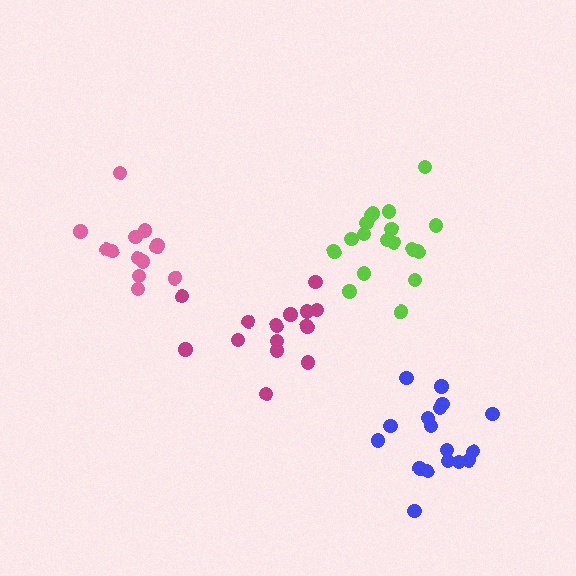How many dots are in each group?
Group 1: 13 dots, Group 2: 18 dots, Group 3: 14 dots, Group 4: 17 dots (62 total).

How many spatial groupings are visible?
There are 4 spatial groupings.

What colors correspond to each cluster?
The clusters are colored: pink, lime, magenta, blue.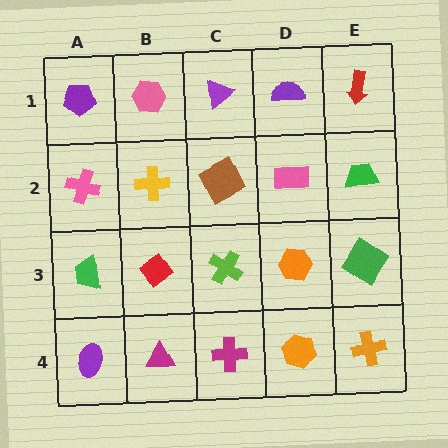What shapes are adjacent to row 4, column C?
A lime cross (row 3, column C), a magenta triangle (row 4, column B), an orange hexagon (row 4, column D).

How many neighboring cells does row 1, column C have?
3.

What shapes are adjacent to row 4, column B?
A red diamond (row 3, column B), a purple ellipse (row 4, column A), a magenta cross (row 4, column C).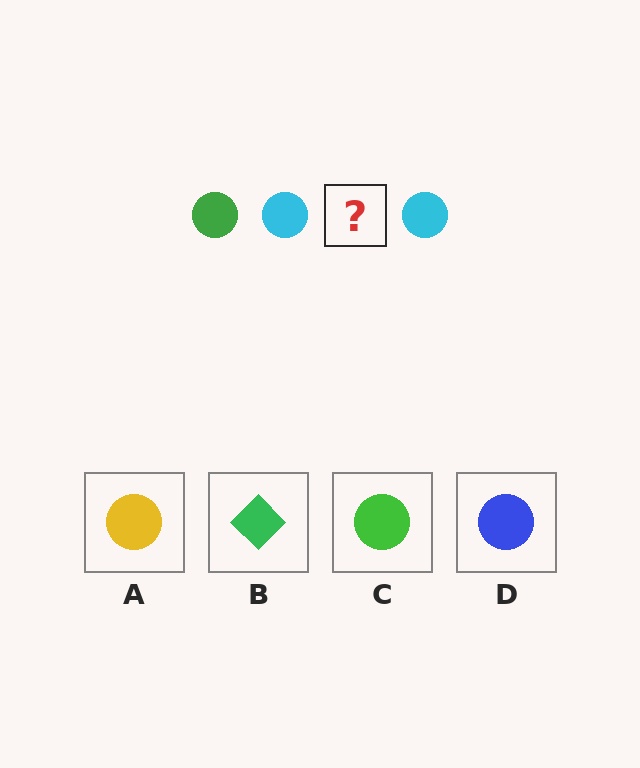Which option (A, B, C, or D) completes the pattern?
C.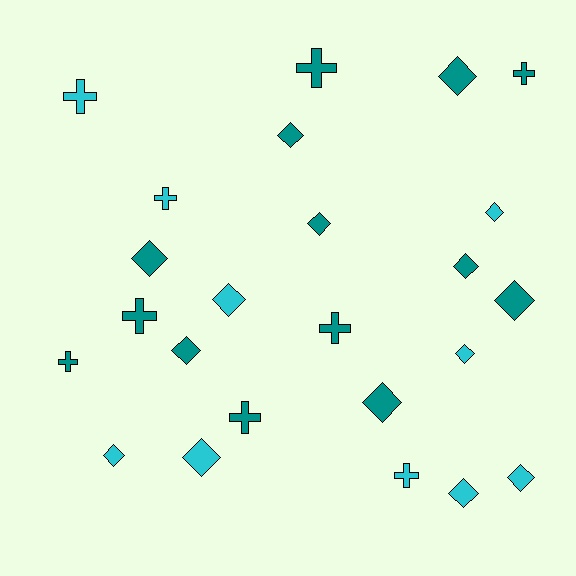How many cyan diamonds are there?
There are 7 cyan diamonds.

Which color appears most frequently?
Teal, with 14 objects.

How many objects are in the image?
There are 24 objects.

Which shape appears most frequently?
Diamond, with 15 objects.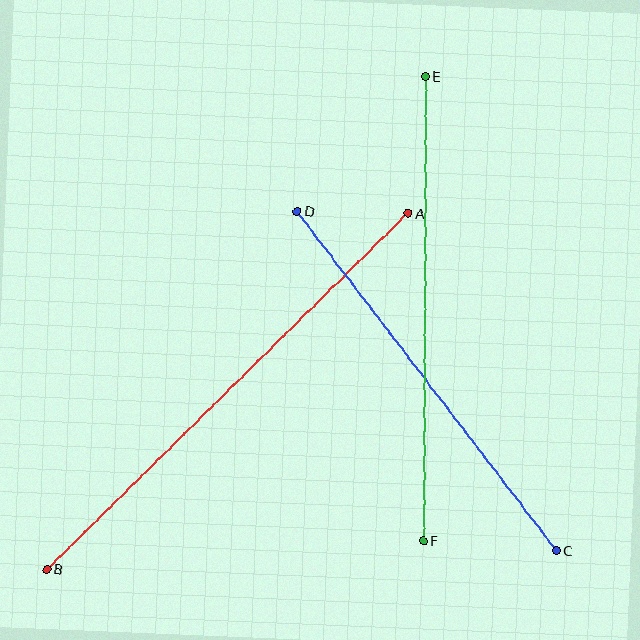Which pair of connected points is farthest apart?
Points A and B are farthest apart.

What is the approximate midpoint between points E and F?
The midpoint is at approximately (424, 309) pixels.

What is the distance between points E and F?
The distance is approximately 464 pixels.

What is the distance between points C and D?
The distance is approximately 427 pixels.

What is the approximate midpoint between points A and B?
The midpoint is at approximately (228, 391) pixels.